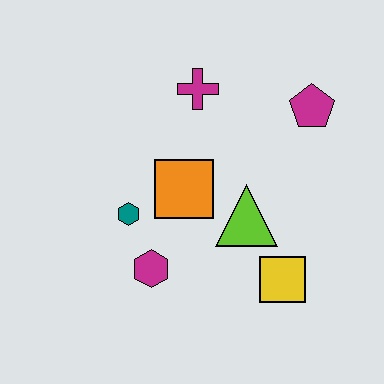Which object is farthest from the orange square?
The magenta pentagon is farthest from the orange square.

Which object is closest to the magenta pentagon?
The magenta cross is closest to the magenta pentagon.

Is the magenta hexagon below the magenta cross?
Yes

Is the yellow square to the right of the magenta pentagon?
No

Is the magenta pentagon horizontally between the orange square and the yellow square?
No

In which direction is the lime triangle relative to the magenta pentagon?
The lime triangle is below the magenta pentagon.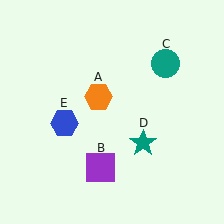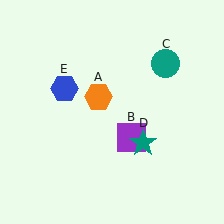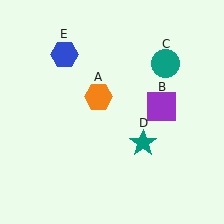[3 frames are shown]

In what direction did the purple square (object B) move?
The purple square (object B) moved up and to the right.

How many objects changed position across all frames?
2 objects changed position: purple square (object B), blue hexagon (object E).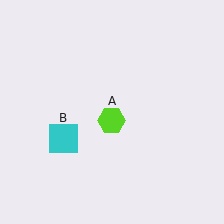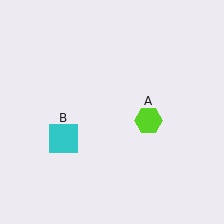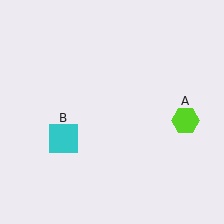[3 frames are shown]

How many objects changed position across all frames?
1 object changed position: lime hexagon (object A).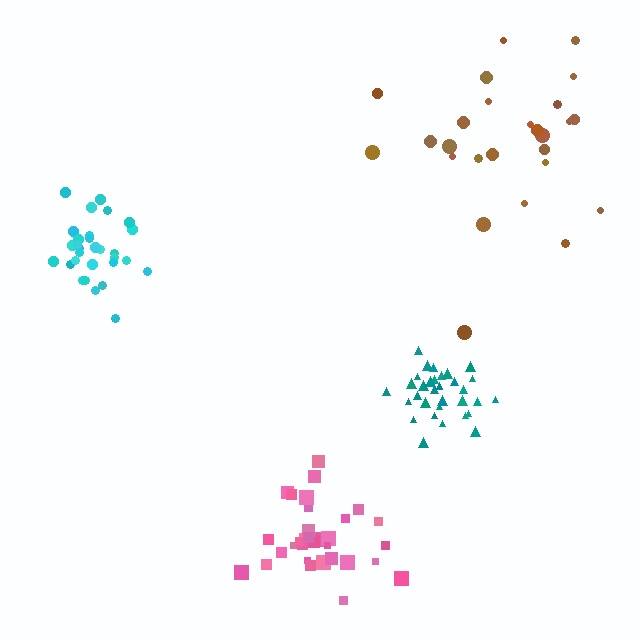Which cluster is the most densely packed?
Teal.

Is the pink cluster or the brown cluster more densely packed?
Pink.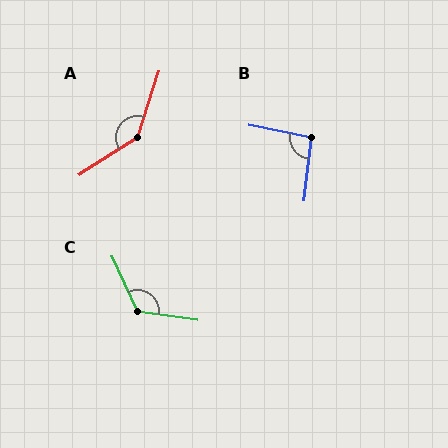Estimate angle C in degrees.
Approximately 123 degrees.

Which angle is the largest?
A, at approximately 140 degrees.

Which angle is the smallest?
B, at approximately 94 degrees.